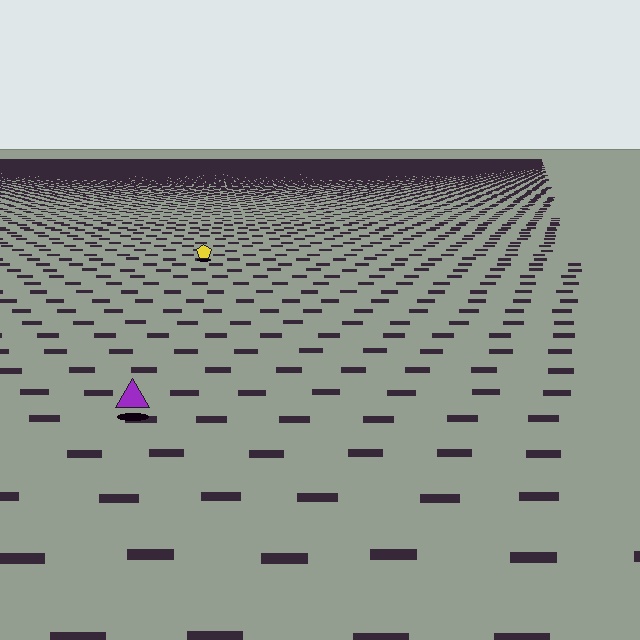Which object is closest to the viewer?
The purple triangle is closest. The texture marks near it are larger and more spread out.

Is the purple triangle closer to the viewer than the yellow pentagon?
Yes. The purple triangle is closer — you can tell from the texture gradient: the ground texture is coarser near it.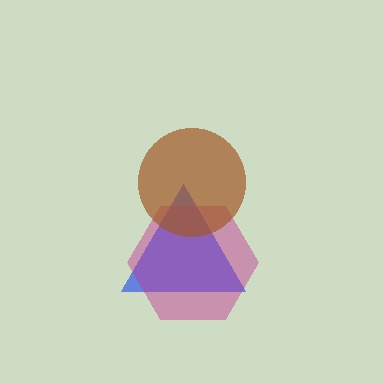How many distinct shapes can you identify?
There are 3 distinct shapes: a blue triangle, a magenta hexagon, a brown circle.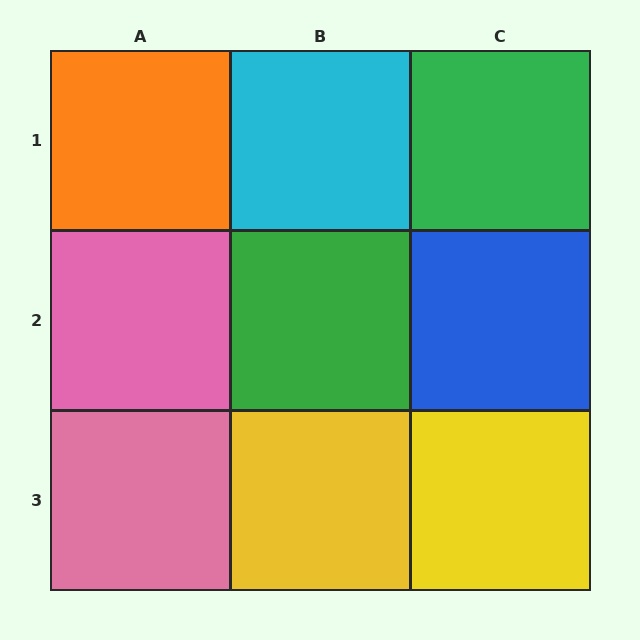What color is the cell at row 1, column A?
Orange.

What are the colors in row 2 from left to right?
Pink, green, blue.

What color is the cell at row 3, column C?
Yellow.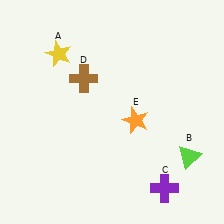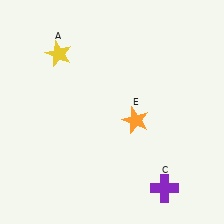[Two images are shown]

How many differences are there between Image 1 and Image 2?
There are 2 differences between the two images.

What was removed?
The lime triangle (B), the brown cross (D) were removed in Image 2.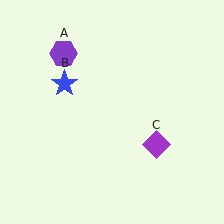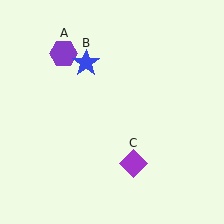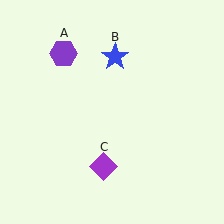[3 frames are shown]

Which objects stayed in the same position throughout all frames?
Purple hexagon (object A) remained stationary.